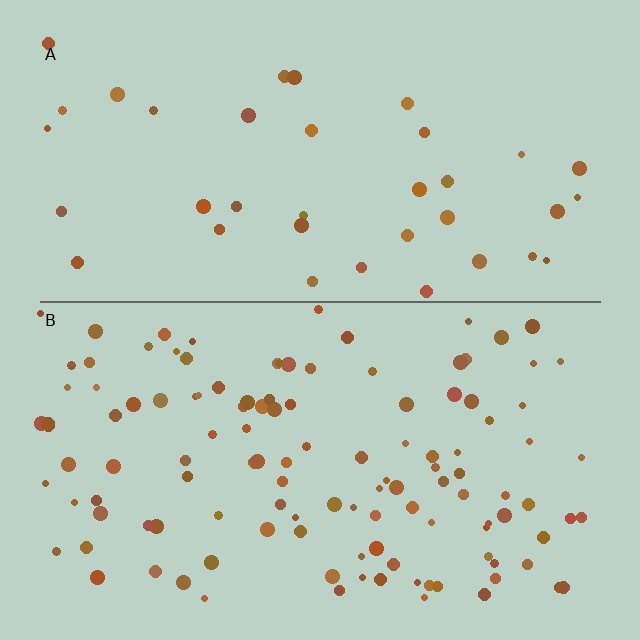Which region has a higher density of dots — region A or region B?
B (the bottom).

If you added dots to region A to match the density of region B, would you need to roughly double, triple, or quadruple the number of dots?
Approximately triple.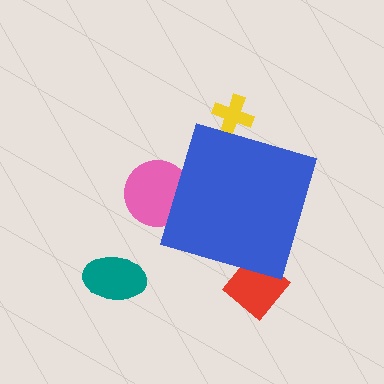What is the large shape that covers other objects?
A blue diamond.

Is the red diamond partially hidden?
Yes, the red diamond is partially hidden behind the blue diamond.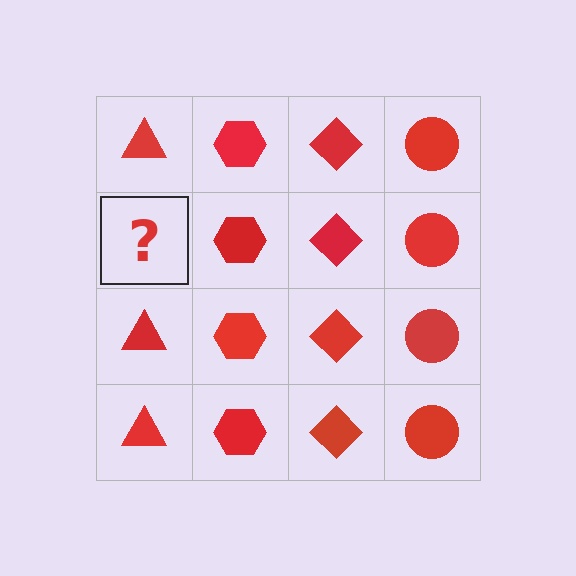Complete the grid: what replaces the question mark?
The question mark should be replaced with a red triangle.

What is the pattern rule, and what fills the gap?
The rule is that each column has a consistent shape. The gap should be filled with a red triangle.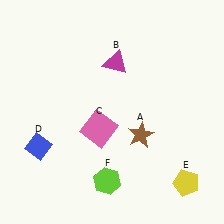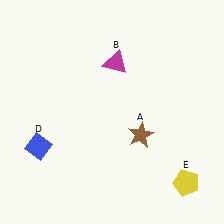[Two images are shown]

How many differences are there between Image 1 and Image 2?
There are 2 differences between the two images.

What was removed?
The lime hexagon (F), the pink square (C) were removed in Image 2.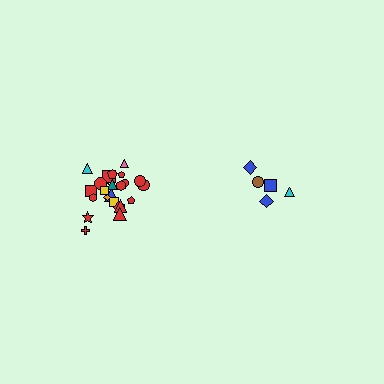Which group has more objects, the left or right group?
The left group.